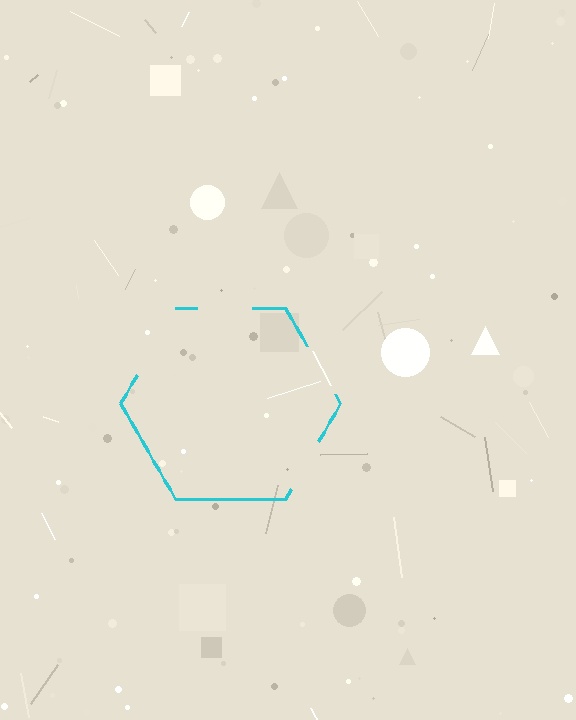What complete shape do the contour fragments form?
The contour fragments form a hexagon.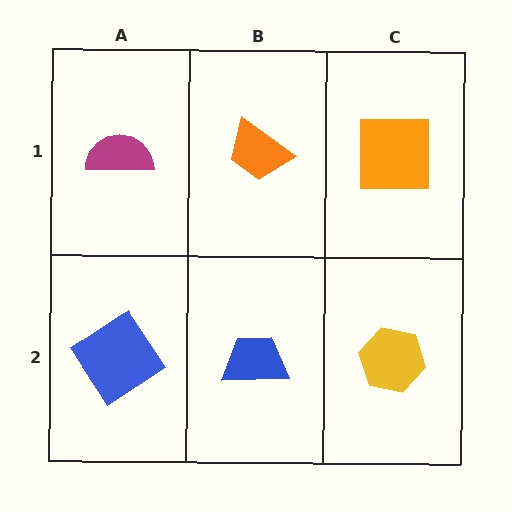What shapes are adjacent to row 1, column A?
A blue diamond (row 2, column A), an orange trapezoid (row 1, column B).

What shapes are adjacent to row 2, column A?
A magenta semicircle (row 1, column A), a blue trapezoid (row 2, column B).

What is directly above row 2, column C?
An orange square.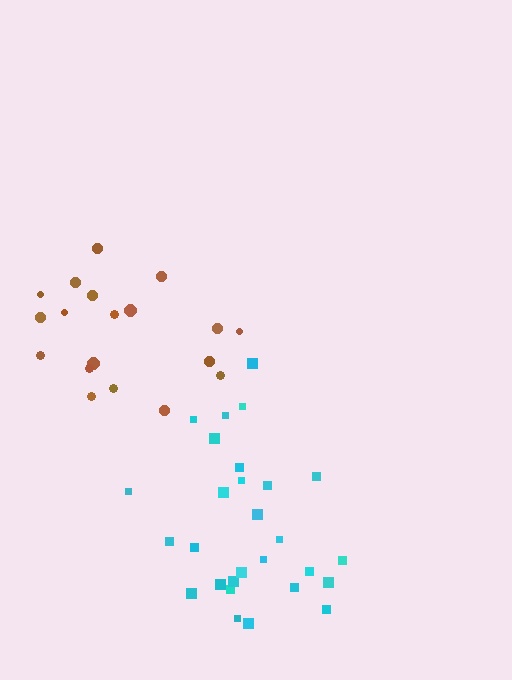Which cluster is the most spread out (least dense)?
Brown.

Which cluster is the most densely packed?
Cyan.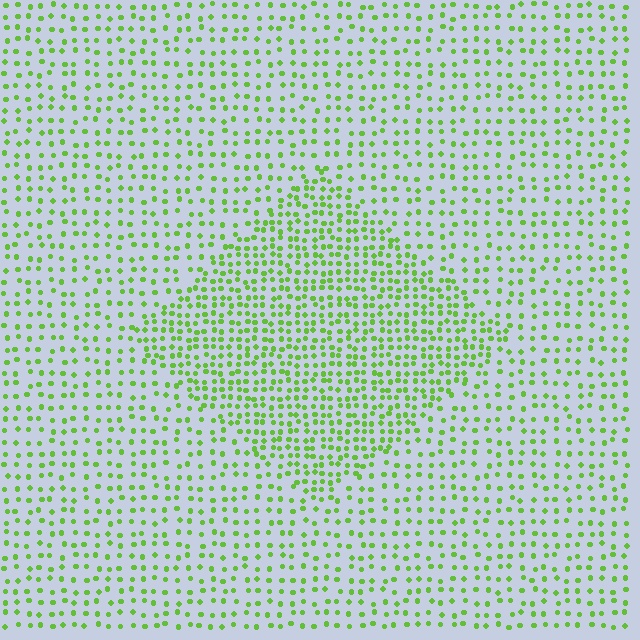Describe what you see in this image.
The image contains small lime elements arranged at two different densities. A diamond-shaped region is visible where the elements are more densely packed than the surrounding area.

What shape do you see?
I see a diamond.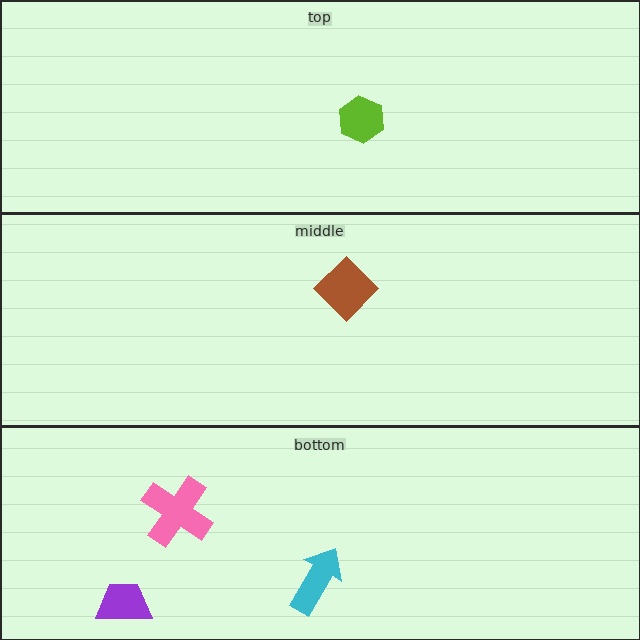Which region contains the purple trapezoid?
The bottom region.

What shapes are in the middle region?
The brown diamond.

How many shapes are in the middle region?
1.